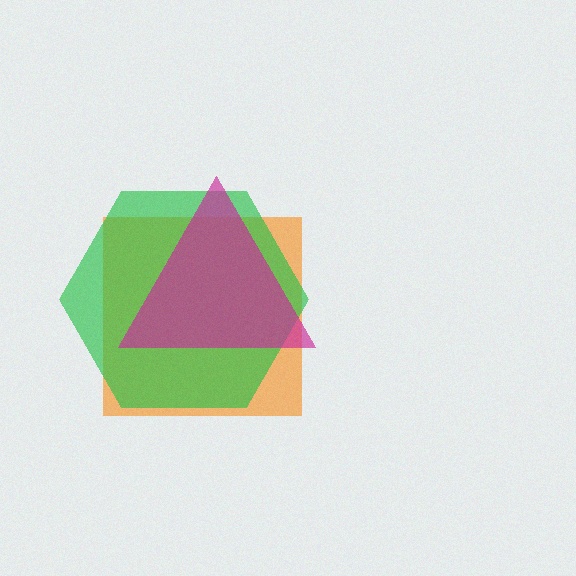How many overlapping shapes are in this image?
There are 3 overlapping shapes in the image.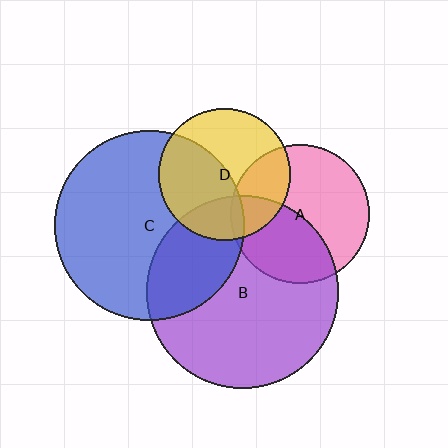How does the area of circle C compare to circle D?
Approximately 2.1 times.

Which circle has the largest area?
Circle B (purple).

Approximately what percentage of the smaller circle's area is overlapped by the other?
Approximately 30%.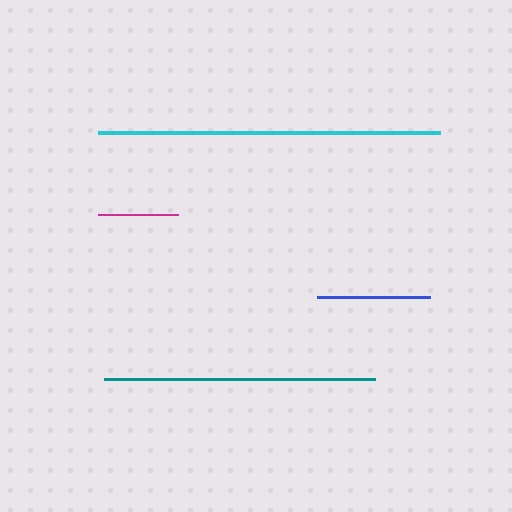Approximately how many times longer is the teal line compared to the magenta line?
The teal line is approximately 3.4 times the length of the magenta line.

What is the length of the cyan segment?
The cyan segment is approximately 342 pixels long.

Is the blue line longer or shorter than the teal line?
The teal line is longer than the blue line.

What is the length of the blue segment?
The blue segment is approximately 113 pixels long.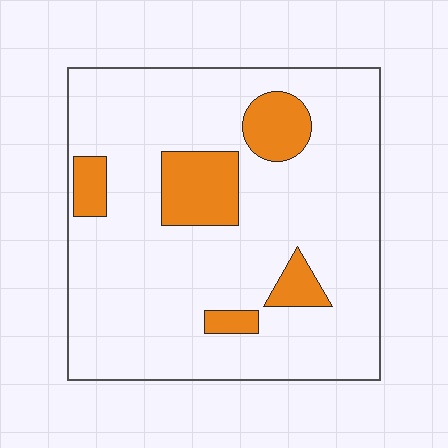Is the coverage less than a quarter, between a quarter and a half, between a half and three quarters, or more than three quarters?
Less than a quarter.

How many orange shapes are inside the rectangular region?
5.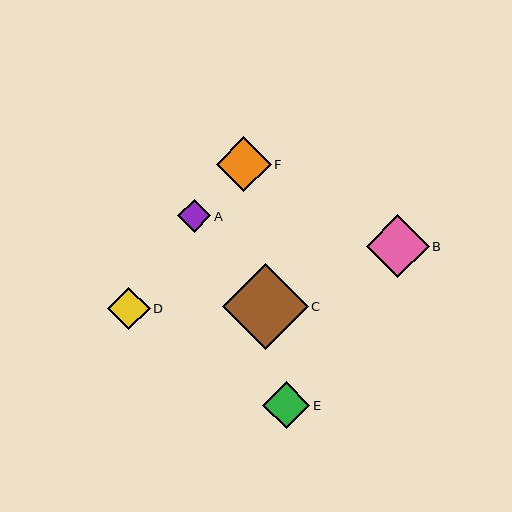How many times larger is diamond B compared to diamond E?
Diamond B is approximately 1.3 times the size of diamond E.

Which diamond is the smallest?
Diamond A is the smallest with a size of approximately 33 pixels.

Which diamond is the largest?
Diamond C is the largest with a size of approximately 86 pixels.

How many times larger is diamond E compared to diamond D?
Diamond E is approximately 1.1 times the size of diamond D.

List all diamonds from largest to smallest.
From largest to smallest: C, B, F, E, D, A.